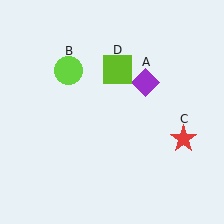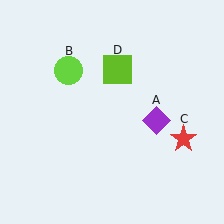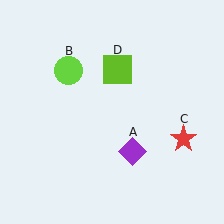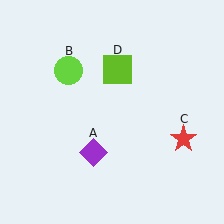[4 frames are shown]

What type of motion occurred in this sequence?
The purple diamond (object A) rotated clockwise around the center of the scene.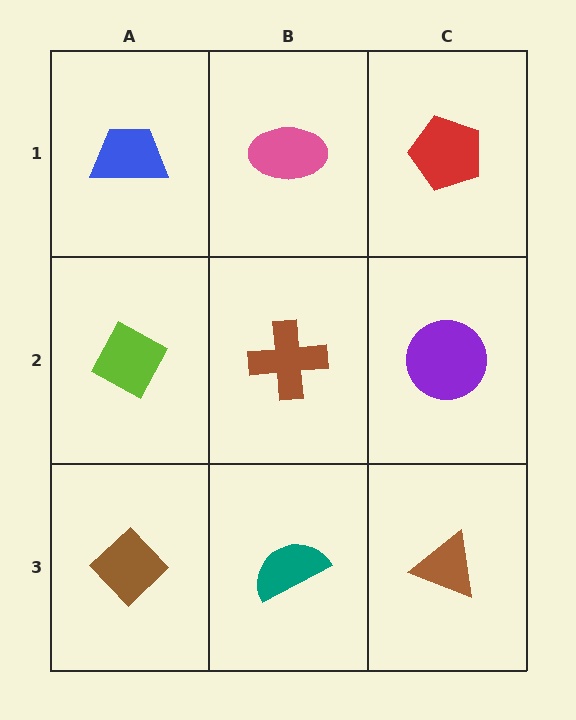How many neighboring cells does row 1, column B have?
3.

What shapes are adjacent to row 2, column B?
A pink ellipse (row 1, column B), a teal semicircle (row 3, column B), a lime diamond (row 2, column A), a purple circle (row 2, column C).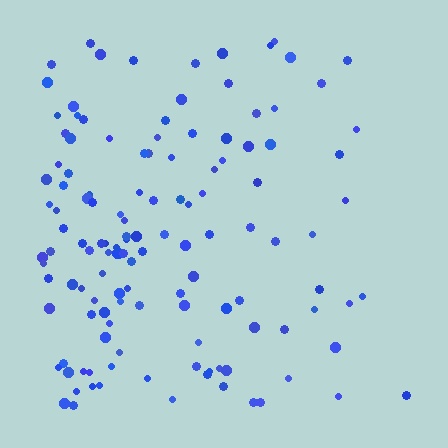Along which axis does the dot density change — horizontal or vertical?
Horizontal.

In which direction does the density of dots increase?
From right to left, with the left side densest.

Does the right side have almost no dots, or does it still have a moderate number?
Still a moderate number, just noticeably fewer than the left.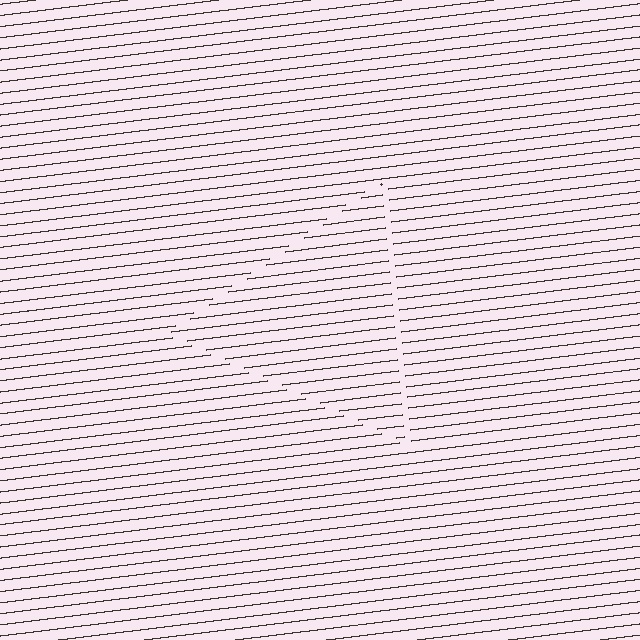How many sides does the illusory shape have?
3 sides — the line-ends trace a triangle.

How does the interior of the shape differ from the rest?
The interior of the shape contains the same grating, shifted by half a period — the contour is defined by the phase discontinuity where line-ends from the inner and outer gratings abut.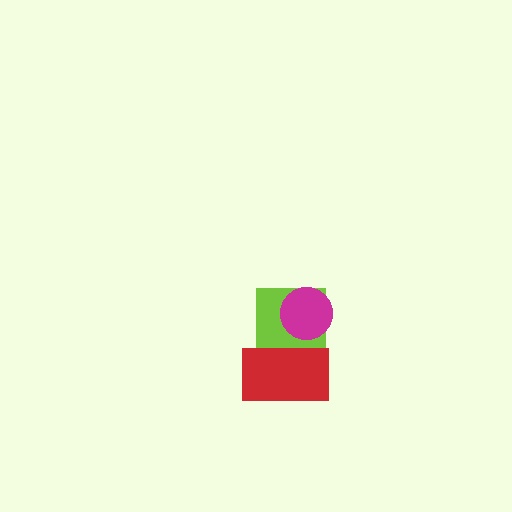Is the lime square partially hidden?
Yes, it is partially covered by another shape.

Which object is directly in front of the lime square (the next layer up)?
The magenta circle is directly in front of the lime square.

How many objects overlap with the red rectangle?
1 object overlaps with the red rectangle.